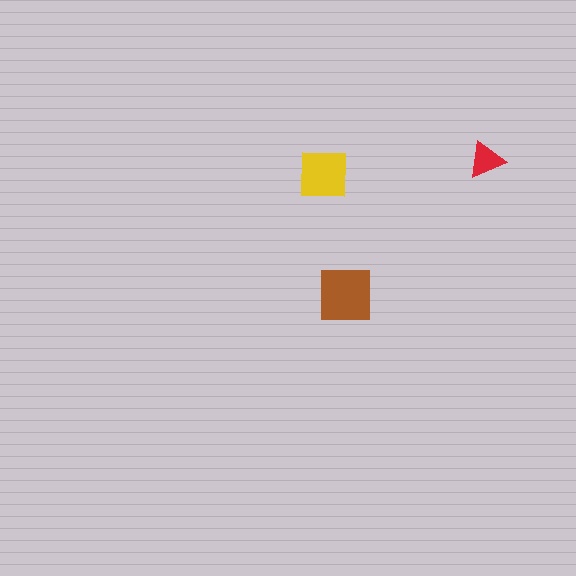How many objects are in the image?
There are 3 objects in the image.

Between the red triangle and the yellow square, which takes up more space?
The yellow square.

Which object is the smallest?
The red triangle.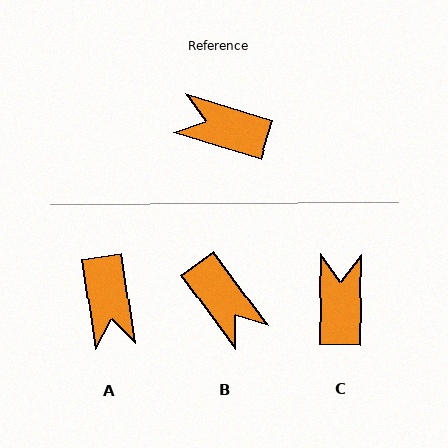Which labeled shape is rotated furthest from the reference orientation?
B, about 144 degrees away.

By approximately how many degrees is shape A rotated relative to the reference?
Approximately 116 degrees counter-clockwise.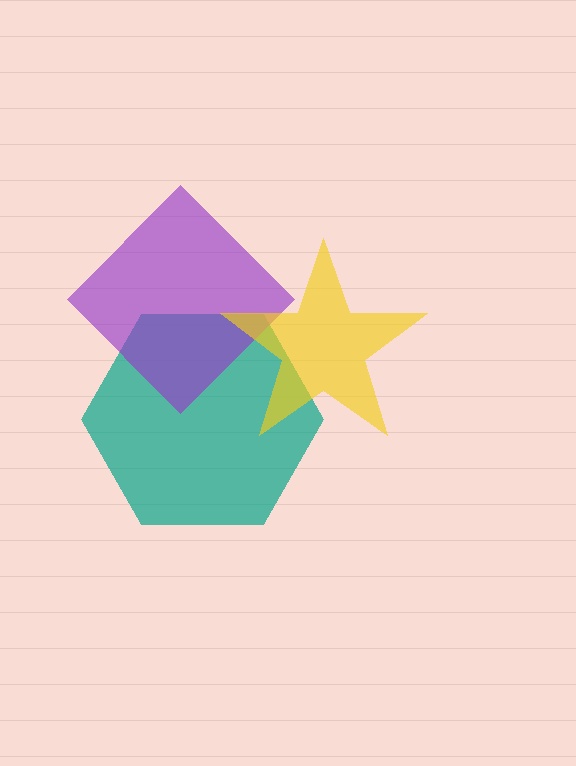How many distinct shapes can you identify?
There are 3 distinct shapes: a teal hexagon, a purple diamond, a yellow star.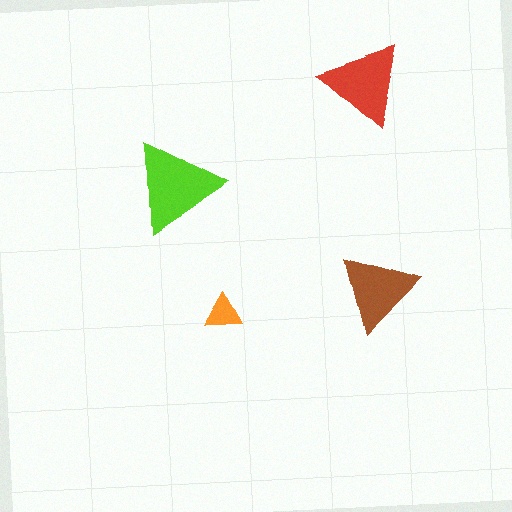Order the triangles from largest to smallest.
the lime one, the red one, the brown one, the orange one.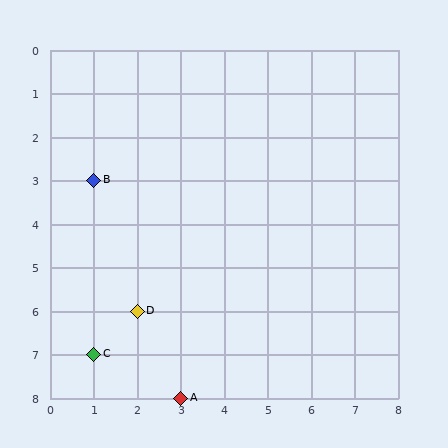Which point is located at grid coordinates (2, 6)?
Point D is at (2, 6).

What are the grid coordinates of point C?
Point C is at grid coordinates (1, 7).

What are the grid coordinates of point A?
Point A is at grid coordinates (3, 8).